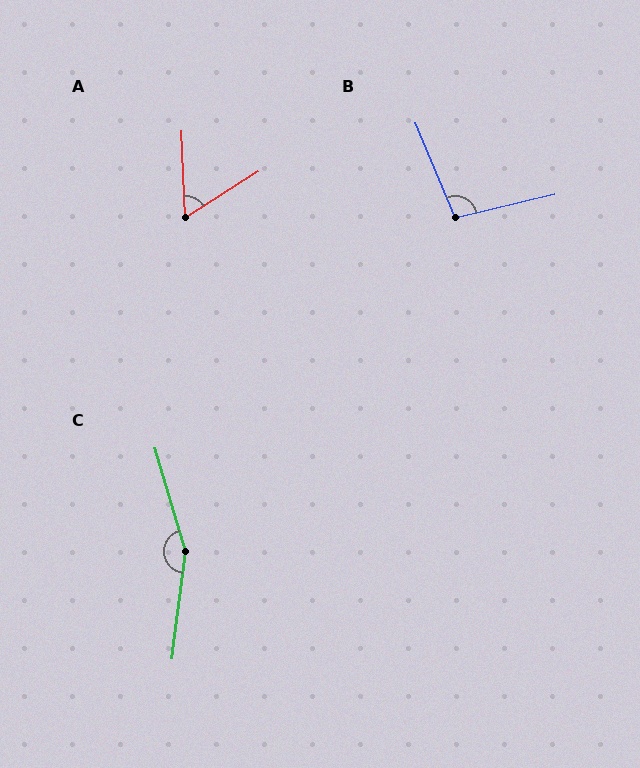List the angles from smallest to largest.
A (60°), B (99°), C (156°).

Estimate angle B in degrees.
Approximately 99 degrees.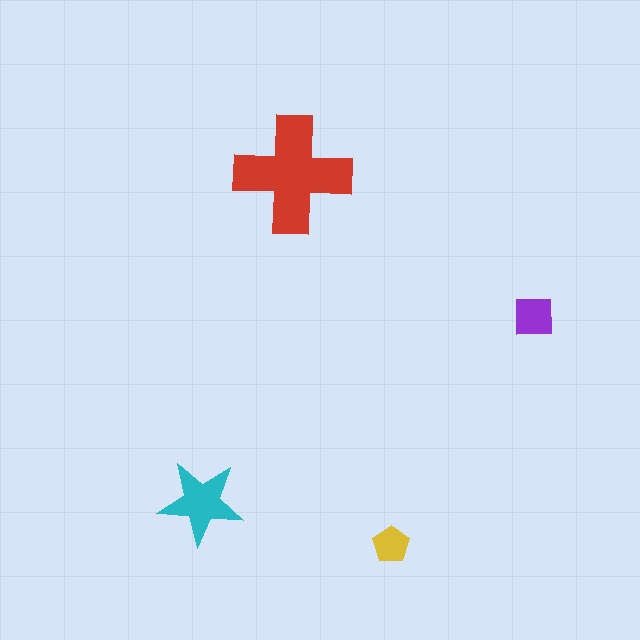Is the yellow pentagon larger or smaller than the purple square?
Smaller.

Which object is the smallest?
The yellow pentagon.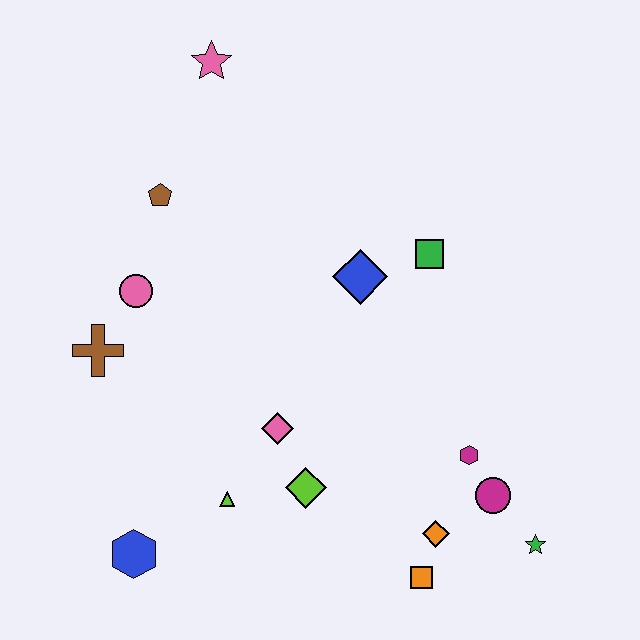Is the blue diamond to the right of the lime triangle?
Yes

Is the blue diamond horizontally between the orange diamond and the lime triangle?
Yes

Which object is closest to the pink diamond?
The lime diamond is closest to the pink diamond.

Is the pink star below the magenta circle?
No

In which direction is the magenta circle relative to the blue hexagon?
The magenta circle is to the right of the blue hexagon.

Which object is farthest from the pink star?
The green star is farthest from the pink star.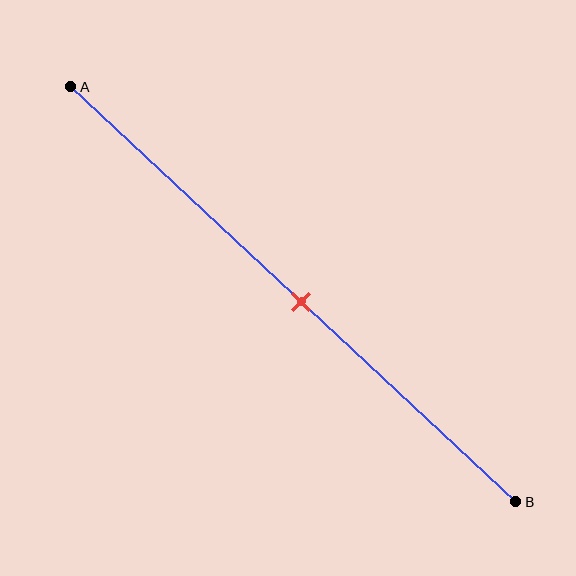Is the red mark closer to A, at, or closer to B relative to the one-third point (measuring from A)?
The red mark is closer to point B than the one-third point of segment AB.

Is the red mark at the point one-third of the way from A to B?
No, the mark is at about 50% from A, not at the 33% one-third point.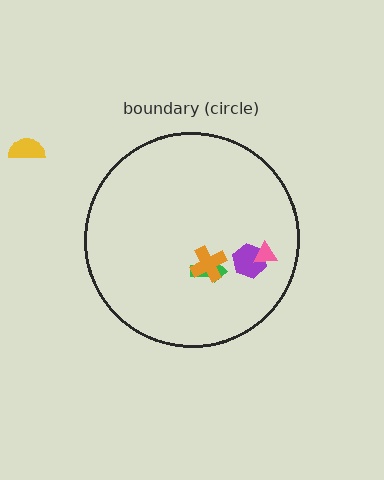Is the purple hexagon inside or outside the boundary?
Inside.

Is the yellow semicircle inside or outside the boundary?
Outside.